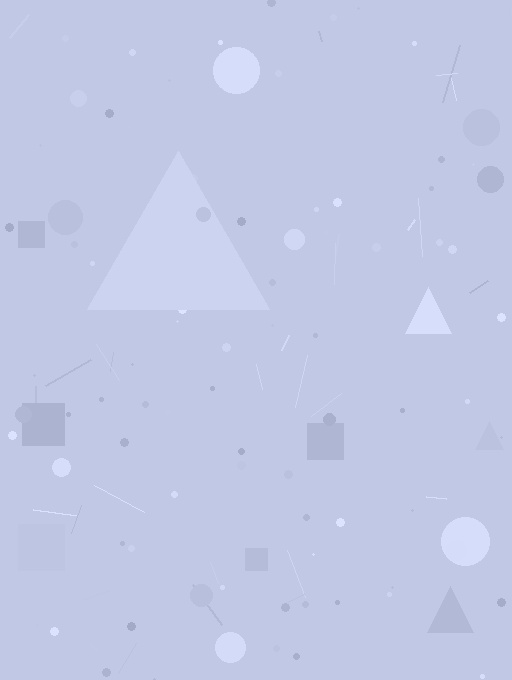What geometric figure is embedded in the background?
A triangle is embedded in the background.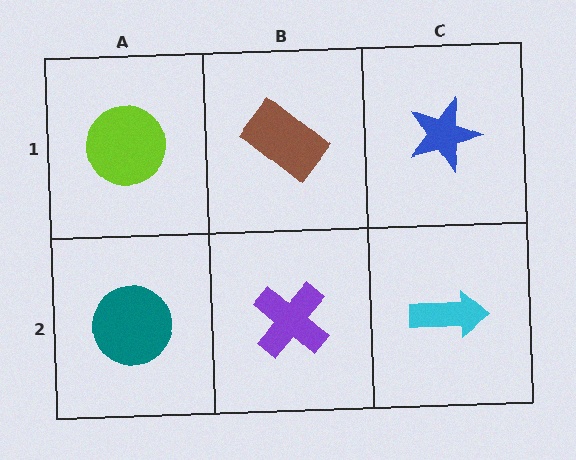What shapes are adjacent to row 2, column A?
A lime circle (row 1, column A), a purple cross (row 2, column B).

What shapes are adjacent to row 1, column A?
A teal circle (row 2, column A), a brown rectangle (row 1, column B).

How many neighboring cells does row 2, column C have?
2.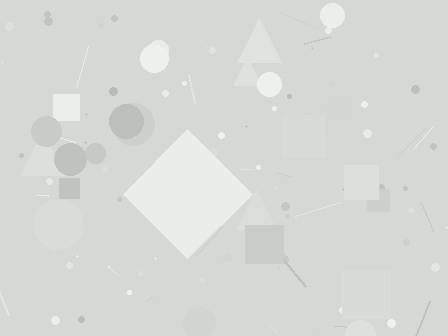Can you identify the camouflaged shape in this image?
The camouflaged shape is a diamond.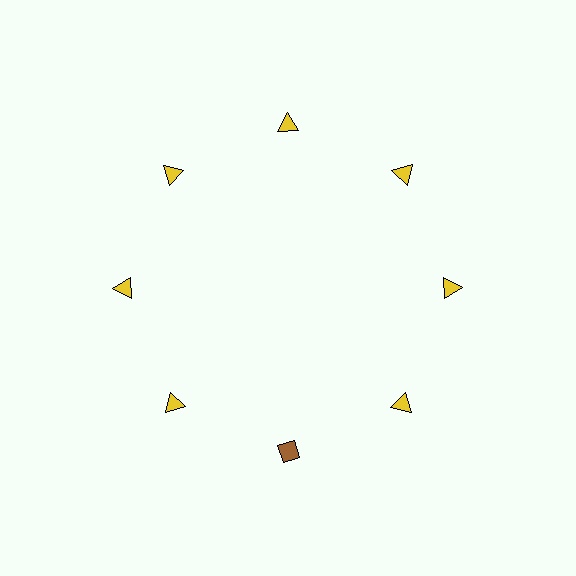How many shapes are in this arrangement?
There are 8 shapes arranged in a ring pattern.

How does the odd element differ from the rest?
It differs in both color (brown instead of yellow) and shape (diamond instead of triangle).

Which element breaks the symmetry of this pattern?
The brown diamond at roughly the 6 o'clock position breaks the symmetry. All other shapes are yellow triangles.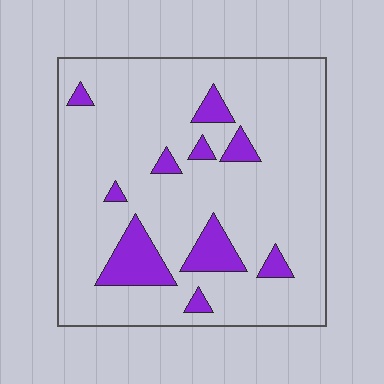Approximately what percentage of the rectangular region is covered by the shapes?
Approximately 15%.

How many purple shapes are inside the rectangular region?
10.